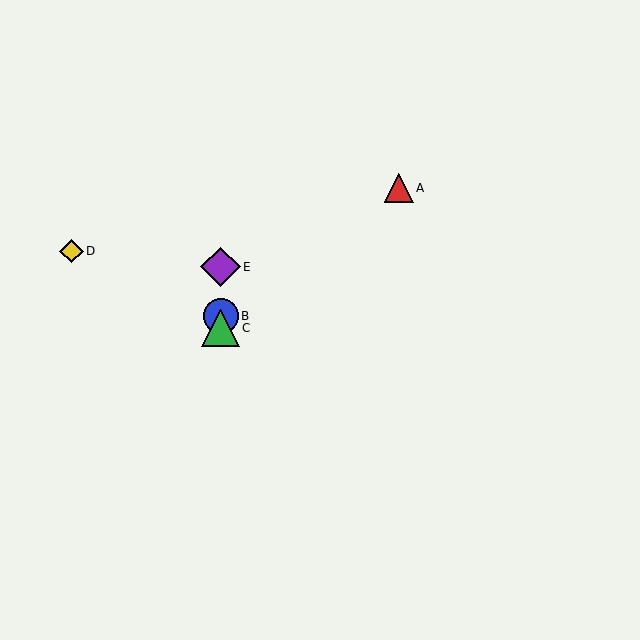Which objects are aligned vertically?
Objects B, C, E are aligned vertically.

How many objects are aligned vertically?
3 objects (B, C, E) are aligned vertically.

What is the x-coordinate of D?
Object D is at x≈72.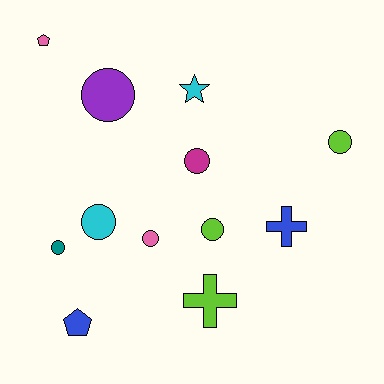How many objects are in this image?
There are 12 objects.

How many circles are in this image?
There are 7 circles.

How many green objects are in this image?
There are no green objects.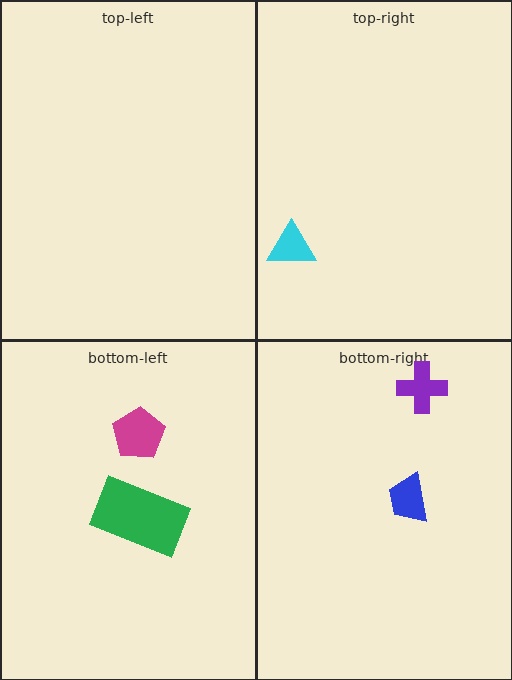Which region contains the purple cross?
The bottom-right region.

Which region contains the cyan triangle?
The top-right region.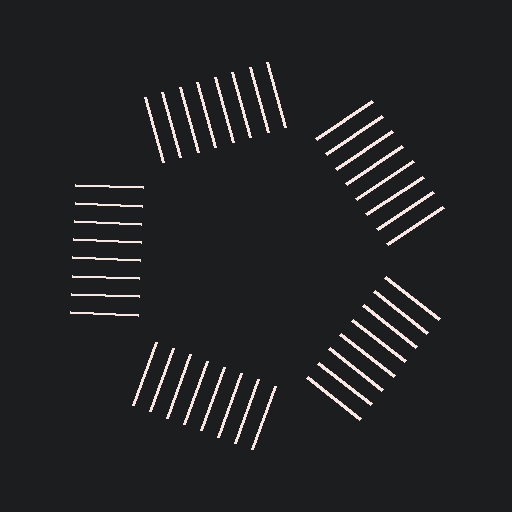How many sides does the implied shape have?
5 sides — the line-ends trace a pentagon.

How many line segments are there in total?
40 — 8 along each of the 5 edges.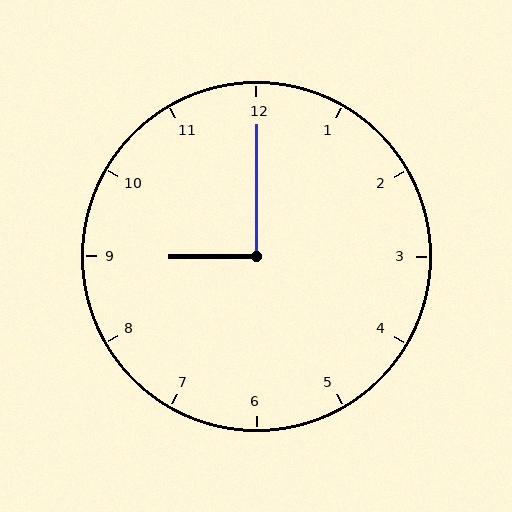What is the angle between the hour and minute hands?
Approximately 90 degrees.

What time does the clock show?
9:00.